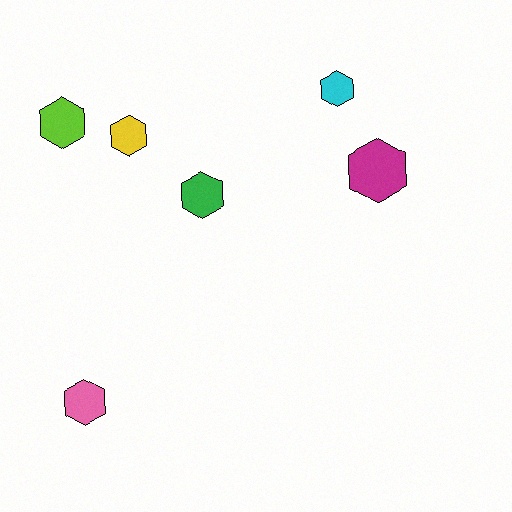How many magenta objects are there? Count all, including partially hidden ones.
There is 1 magenta object.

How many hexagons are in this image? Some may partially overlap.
There are 6 hexagons.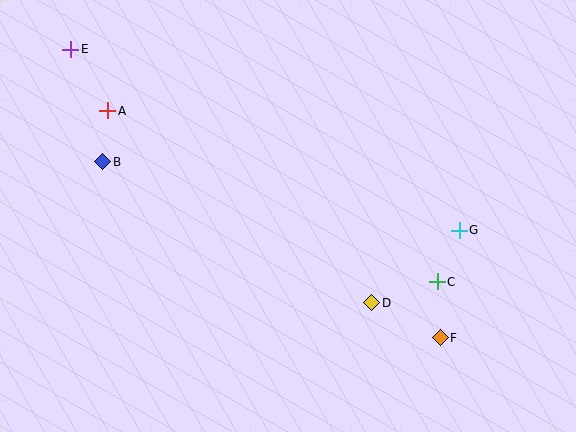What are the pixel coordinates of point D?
Point D is at (372, 303).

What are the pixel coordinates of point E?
Point E is at (71, 49).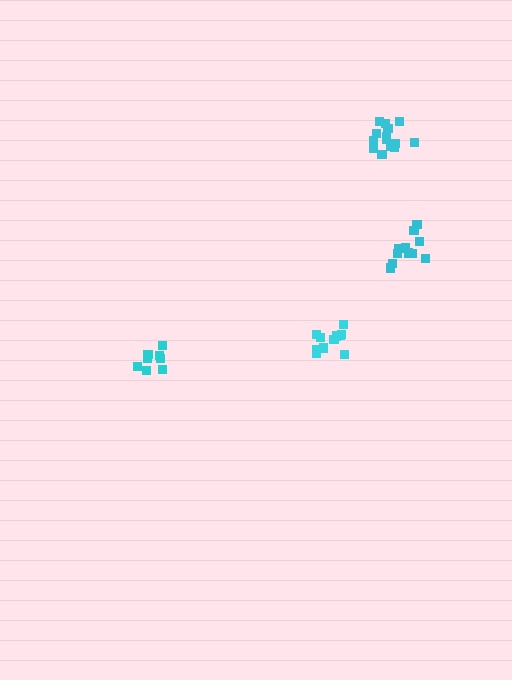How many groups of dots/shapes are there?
There are 4 groups.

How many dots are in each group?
Group 1: 11 dots, Group 2: 9 dots, Group 3: 14 dots, Group 4: 11 dots (45 total).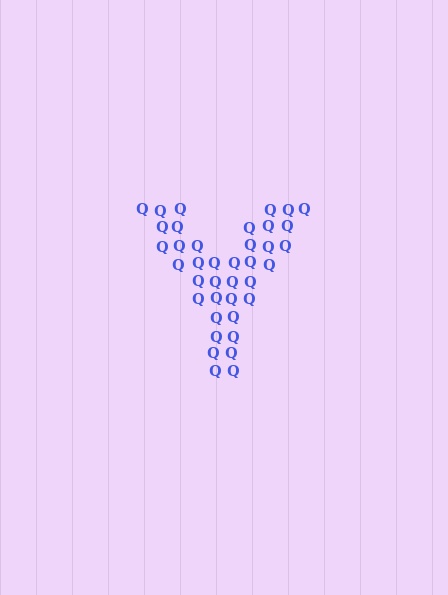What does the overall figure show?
The overall figure shows the letter Y.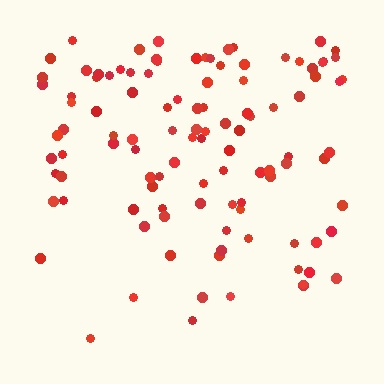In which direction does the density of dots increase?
From bottom to top, with the top side densest.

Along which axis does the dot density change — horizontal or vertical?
Vertical.